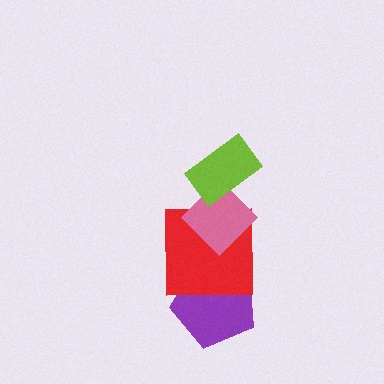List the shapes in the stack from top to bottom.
From top to bottom: the lime rectangle, the pink diamond, the red square, the purple pentagon.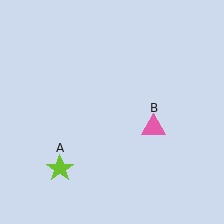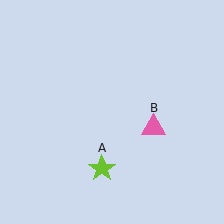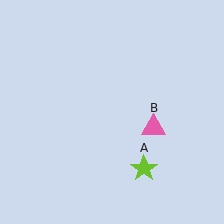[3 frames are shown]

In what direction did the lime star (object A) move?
The lime star (object A) moved right.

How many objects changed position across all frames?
1 object changed position: lime star (object A).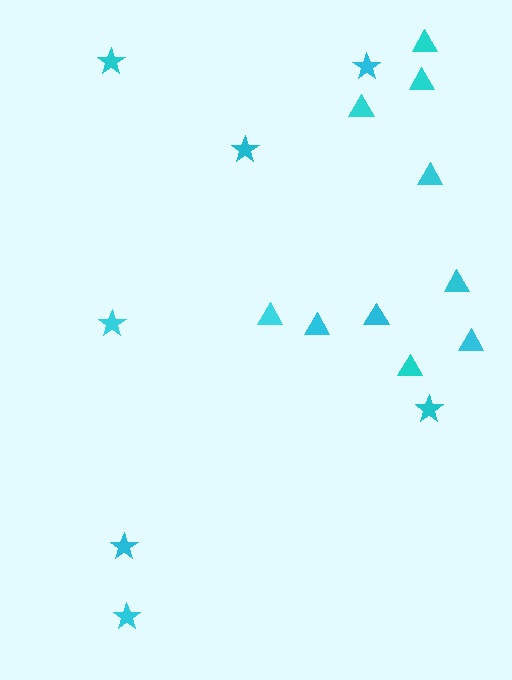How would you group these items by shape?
There are 2 groups: one group of stars (7) and one group of triangles (10).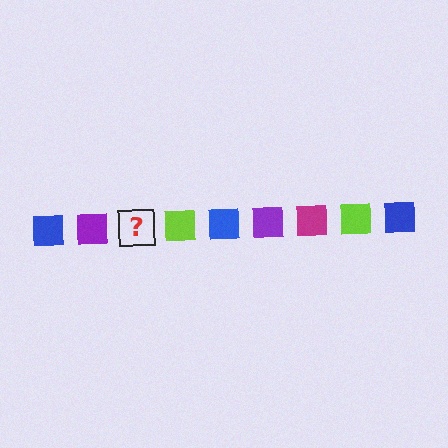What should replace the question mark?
The question mark should be replaced with a magenta square.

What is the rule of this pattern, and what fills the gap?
The rule is that the pattern cycles through blue, purple, magenta, lime squares. The gap should be filled with a magenta square.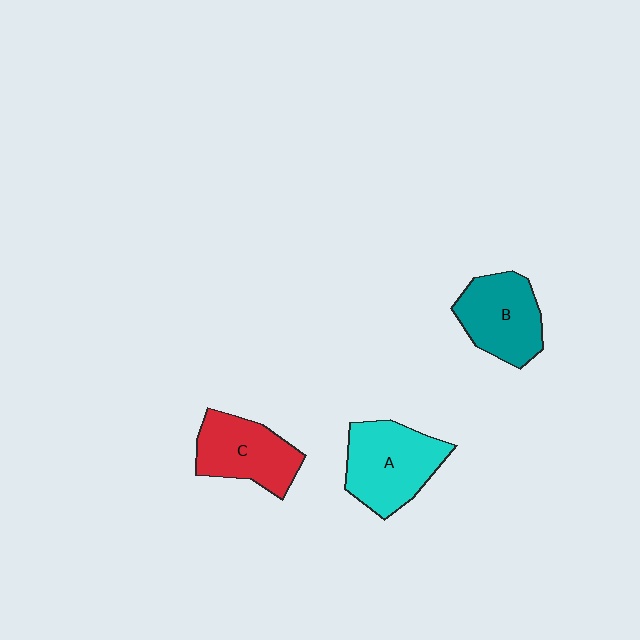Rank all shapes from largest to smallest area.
From largest to smallest: A (cyan), B (teal), C (red).